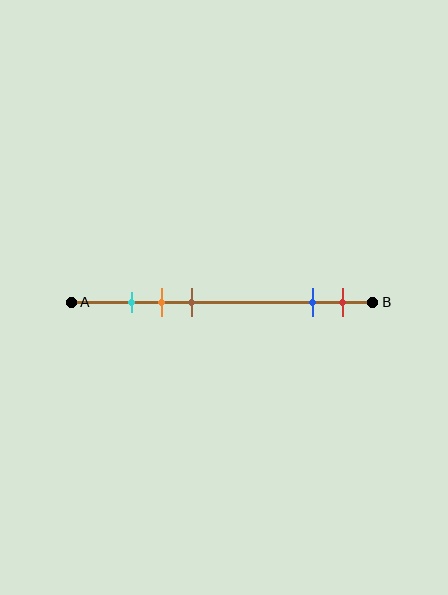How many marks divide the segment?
There are 5 marks dividing the segment.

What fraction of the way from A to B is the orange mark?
The orange mark is approximately 30% (0.3) of the way from A to B.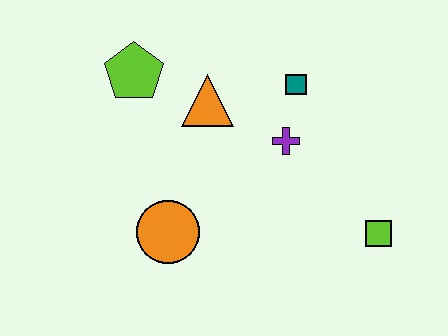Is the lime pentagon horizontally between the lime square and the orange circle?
No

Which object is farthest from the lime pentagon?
The lime square is farthest from the lime pentagon.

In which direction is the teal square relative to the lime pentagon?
The teal square is to the right of the lime pentagon.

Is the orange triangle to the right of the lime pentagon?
Yes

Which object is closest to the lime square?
The purple cross is closest to the lime square.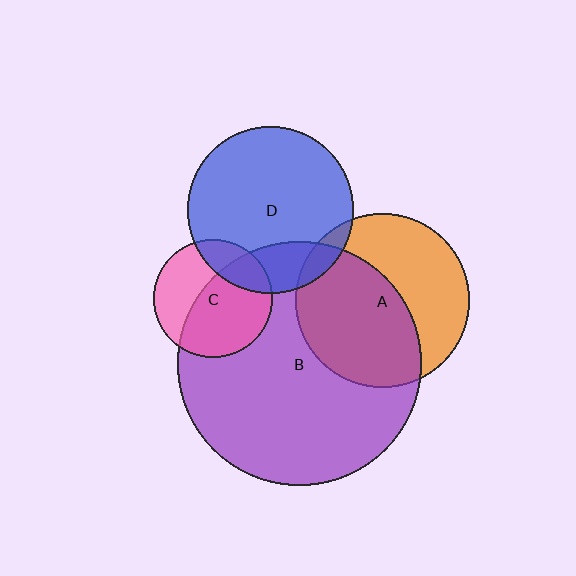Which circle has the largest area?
Circle B (purple).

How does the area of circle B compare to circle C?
Approximately 4.3 times.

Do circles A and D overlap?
Yes.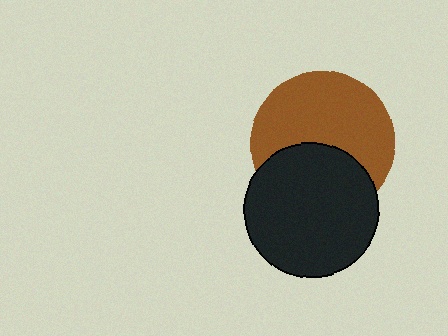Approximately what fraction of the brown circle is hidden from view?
Roughly 38% of the brown circle is hidden behind the black circle.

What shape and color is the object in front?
The object in front is a black circle.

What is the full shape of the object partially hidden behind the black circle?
The partially hidden object is a brown circle.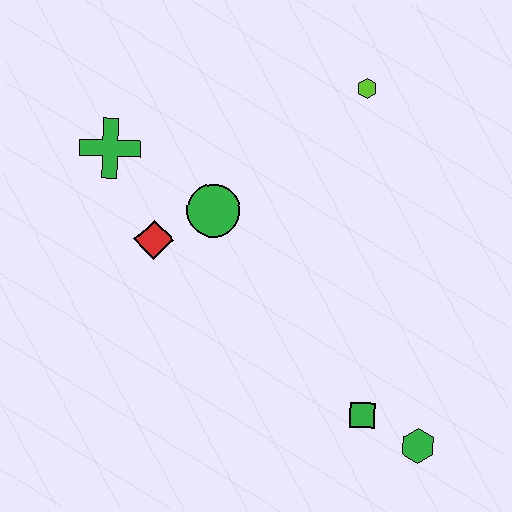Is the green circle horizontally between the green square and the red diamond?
Yes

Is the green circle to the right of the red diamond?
Yes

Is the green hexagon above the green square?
No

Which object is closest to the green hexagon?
The green square is closest to the green hexagon.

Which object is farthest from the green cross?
The green hexagon is farthest from the green cross.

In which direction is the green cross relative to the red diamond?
The green cross is above the red diamond.